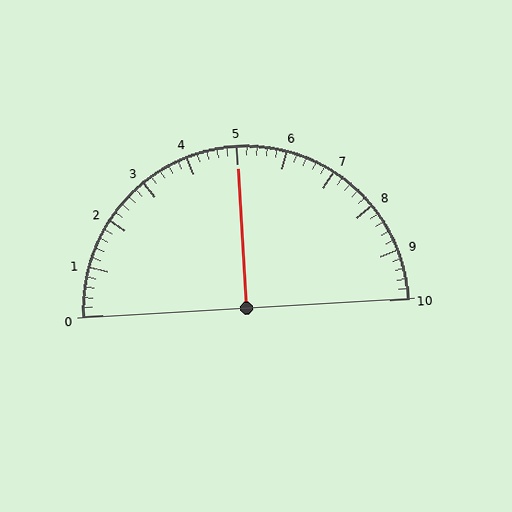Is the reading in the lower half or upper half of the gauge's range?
The reading is in the upper half of the range (0 to 10).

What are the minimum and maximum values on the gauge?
The gauge ranges from 0 to 10.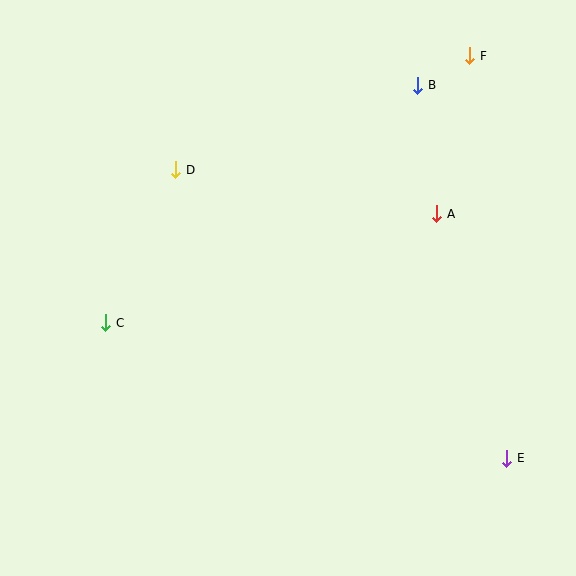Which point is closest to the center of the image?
Point D at (176, 170) is closest to the center.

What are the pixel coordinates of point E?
Point E is at (507, 458).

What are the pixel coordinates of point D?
Point D is at (176, 170).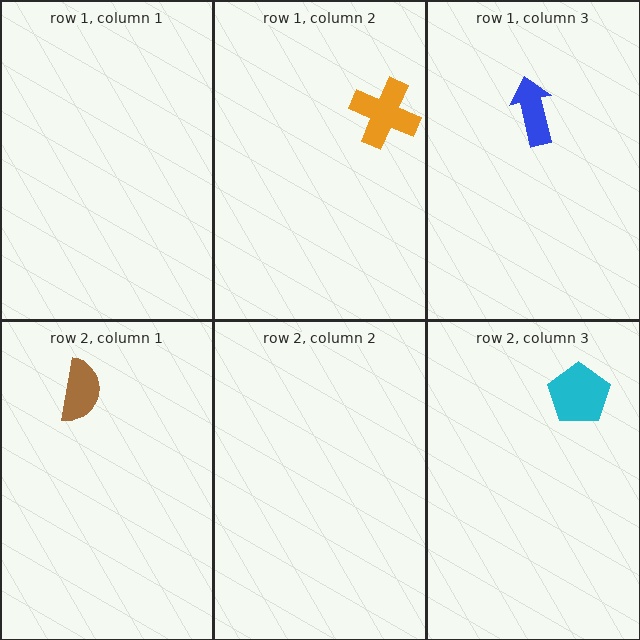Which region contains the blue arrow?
The row 1, column 3 region.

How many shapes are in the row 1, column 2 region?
1.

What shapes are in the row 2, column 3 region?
The cyan pentagon.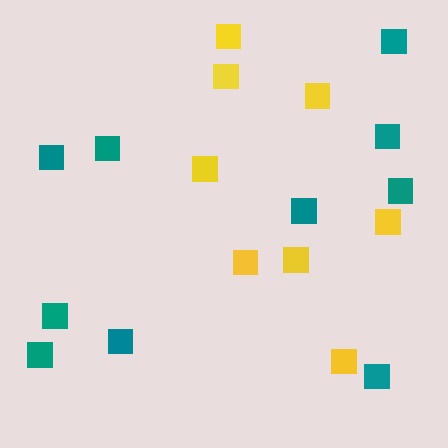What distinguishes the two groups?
There are 2 groups: one group of teal squares (10) and one group of yellow squares (8).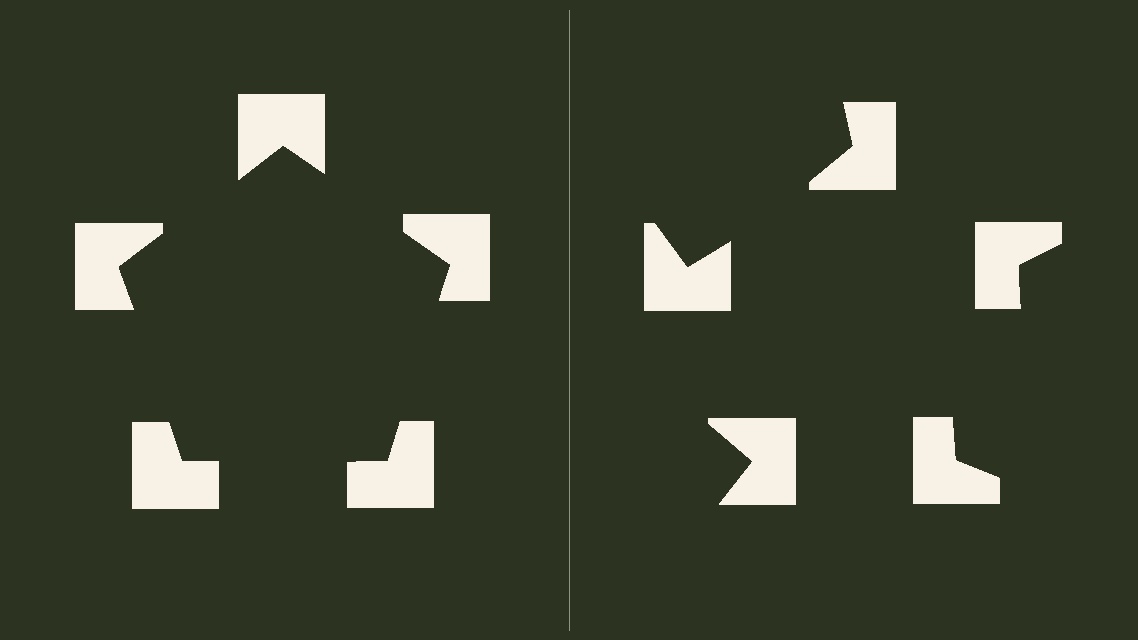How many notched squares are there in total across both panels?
10 — 5 on each side.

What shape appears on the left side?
An illusory pentagon.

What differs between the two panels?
The notched squares are positioned identically on both sides; only the wedge orientations differ. On the left they align to a pentagon; on the right they are misaligned.